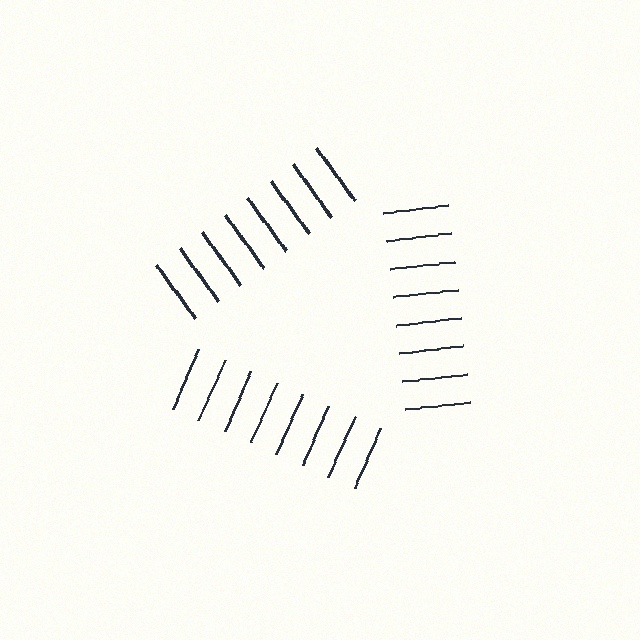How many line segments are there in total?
24 — 8 along each of the 3 edges.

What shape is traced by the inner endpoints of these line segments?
An illusory triangle — the line segments terminate on its edges but no continuous stroke is drawn.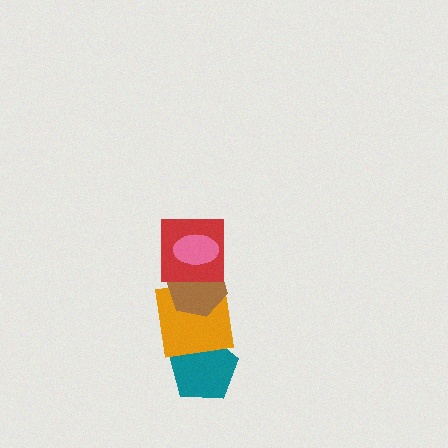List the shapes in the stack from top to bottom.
From top to bottom: the pink ellipse, the red square, the brown hexagon, the orange square, the teal pentagon.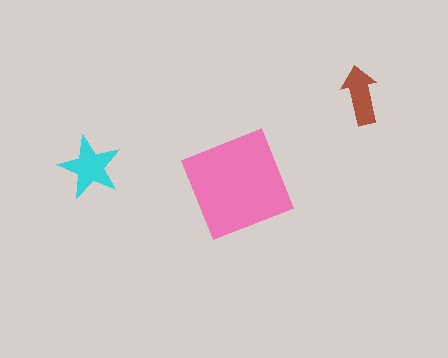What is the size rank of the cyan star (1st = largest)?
2nd.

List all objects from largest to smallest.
The pink diamond, the cyan star, the brown arrow.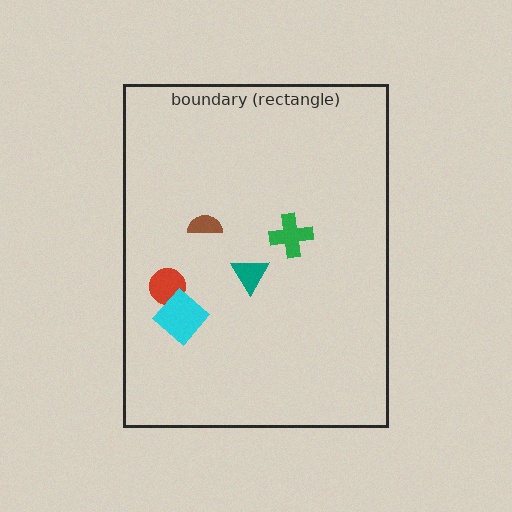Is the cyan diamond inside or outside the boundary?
Inside.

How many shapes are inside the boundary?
5 inside, 0 outside.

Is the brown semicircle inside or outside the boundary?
Inside.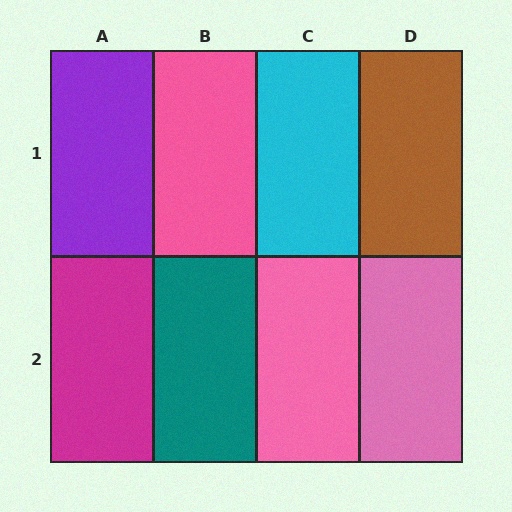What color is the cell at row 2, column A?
Magenta.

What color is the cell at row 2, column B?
Teal.